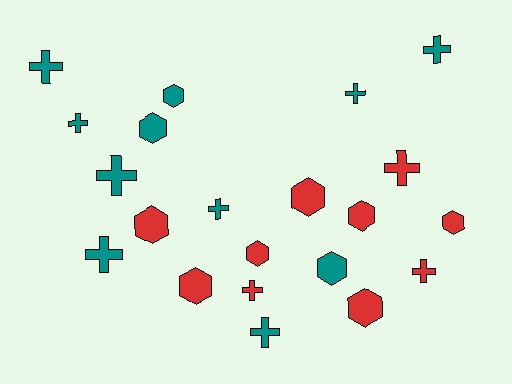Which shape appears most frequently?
Cross, with 11 objects.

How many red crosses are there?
There are 3 red crosses.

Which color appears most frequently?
Teal, with 11 objects.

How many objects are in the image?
There are 21 objects.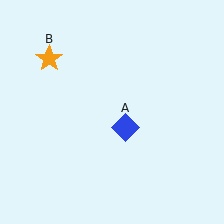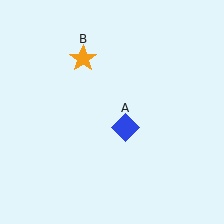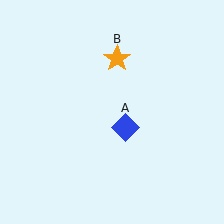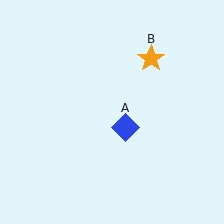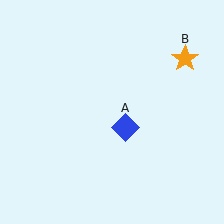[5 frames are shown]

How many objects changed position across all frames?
1 object changed position: orange star (object B).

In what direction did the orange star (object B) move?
The orange star (object B) moved right.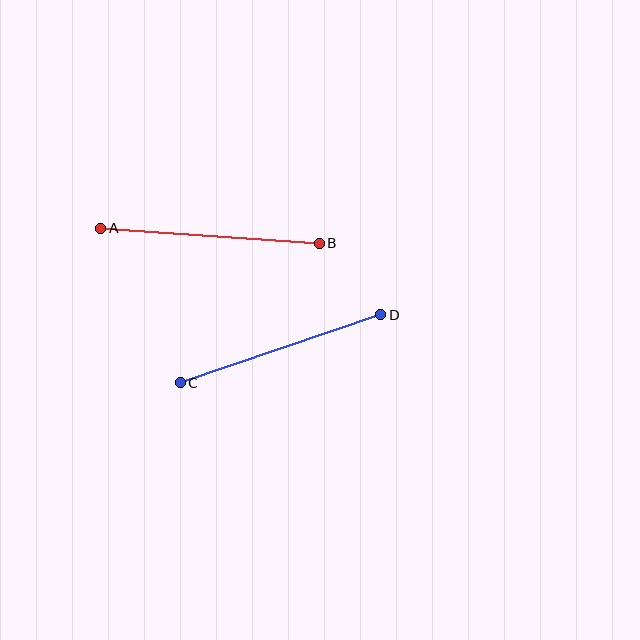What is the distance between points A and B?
The distance is approximately 219 pixels.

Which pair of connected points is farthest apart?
Points A and B are farthest apart.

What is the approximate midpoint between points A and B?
The midpoint is at approximately (210, 236) pixels.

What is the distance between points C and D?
The distance is approximately 212 pixels.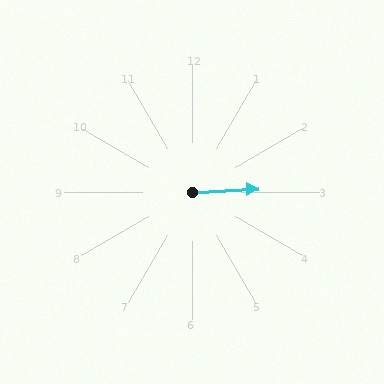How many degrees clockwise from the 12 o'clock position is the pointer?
Approximately 87 degrees.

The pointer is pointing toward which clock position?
Roughly 3 o'clock.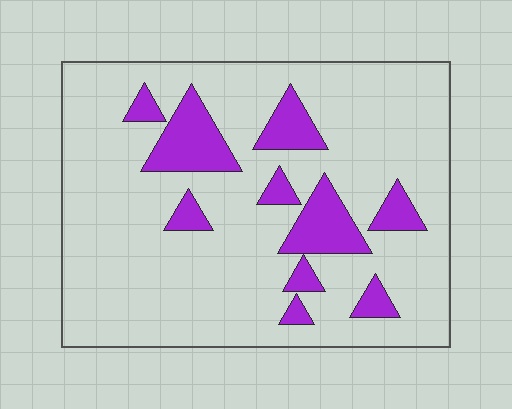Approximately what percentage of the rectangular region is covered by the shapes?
Approximately 15%.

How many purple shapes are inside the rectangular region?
10.